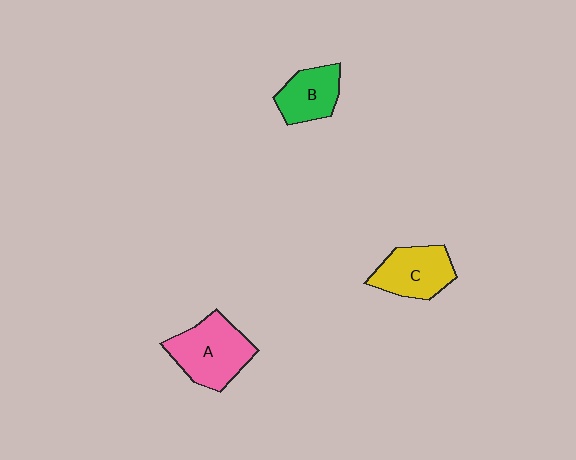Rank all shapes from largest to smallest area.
From largest to smallest: A (pink), C (yellow), B (green).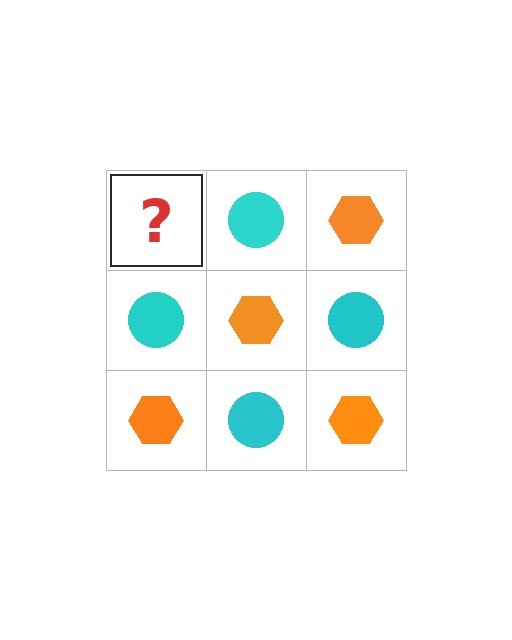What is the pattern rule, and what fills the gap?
The rule is that it alternates orange hexagon and cyan circle in a checkerboard pattern. The gap should be filled with an orange hexagon.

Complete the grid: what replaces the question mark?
The question mark should be replaced with an orange hexagon.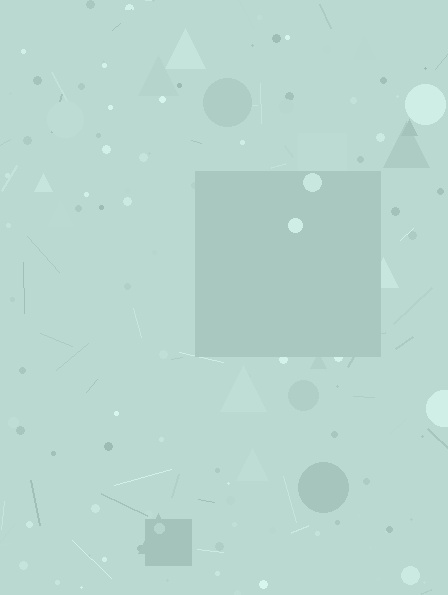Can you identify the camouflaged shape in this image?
The camouflaged shape is a square.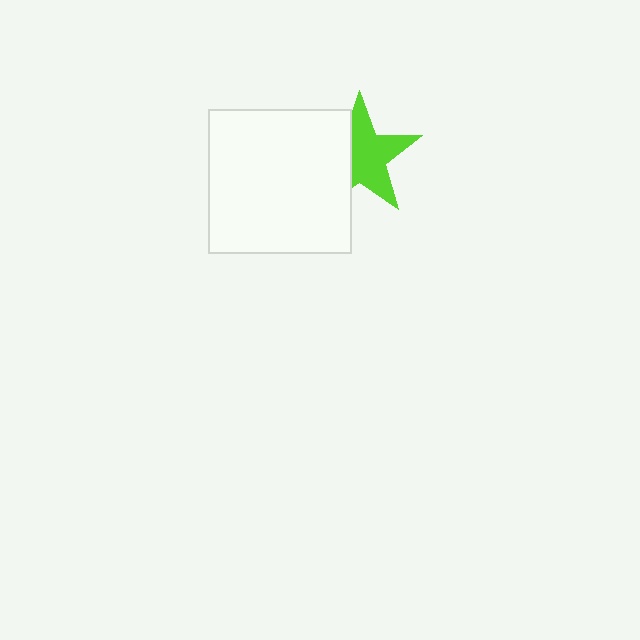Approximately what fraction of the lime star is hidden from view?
Roughly 36% of the lime star is hidden behind the white square.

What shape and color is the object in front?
The object in front is a white square.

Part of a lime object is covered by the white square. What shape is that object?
It is a star.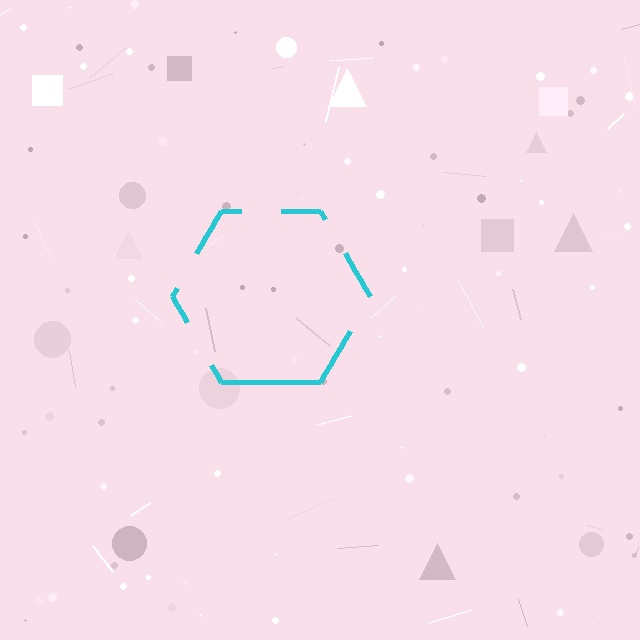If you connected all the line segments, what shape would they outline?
They would outline a hexagon.